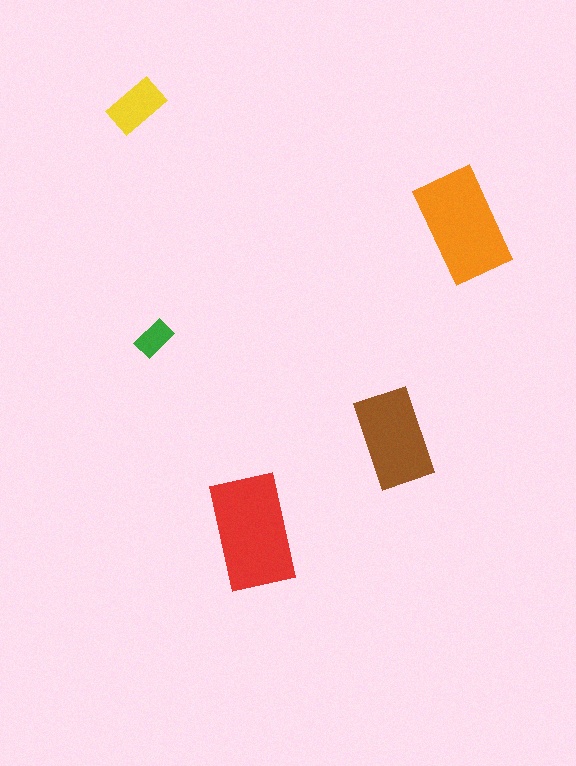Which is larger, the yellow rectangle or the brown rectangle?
The brown one.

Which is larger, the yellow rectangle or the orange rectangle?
The orange one.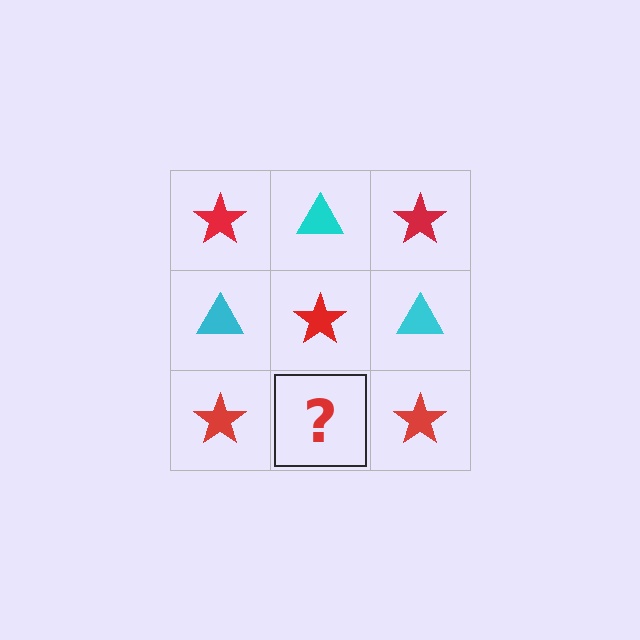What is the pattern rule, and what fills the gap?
The rule is that it alternates red star and cyan triangle in a checkerboard pattern. The gap should be filled with a cyan triangle.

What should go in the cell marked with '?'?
The missing cell should contain a cyan triangle.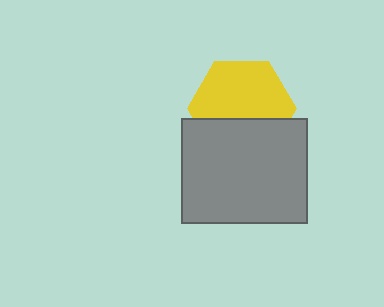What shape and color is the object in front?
The object in front is a gray rectangle.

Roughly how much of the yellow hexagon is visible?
About half of it is visible (roughly 62%).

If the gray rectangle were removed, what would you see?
You would see the complete yellow hexagon.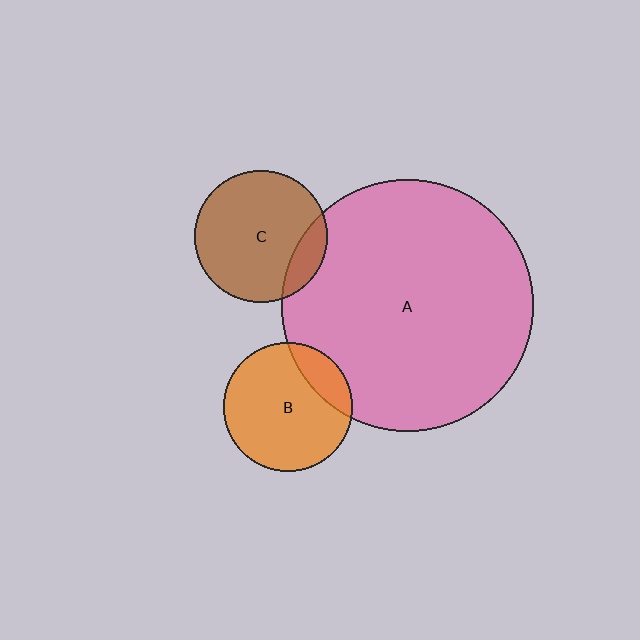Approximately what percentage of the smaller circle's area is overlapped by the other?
Approximately 20%.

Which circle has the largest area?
Circle A (pink).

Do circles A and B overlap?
Yes.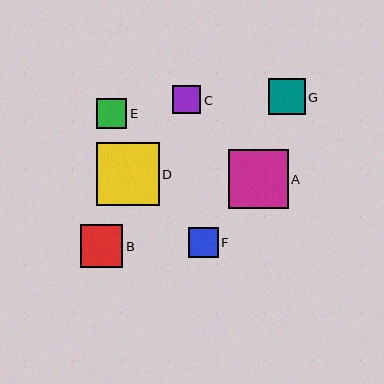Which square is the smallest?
Square C is the smallest with a size of approximately 28 pixels.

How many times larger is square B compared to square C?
Square B is approximately 1.5 times the size of square C.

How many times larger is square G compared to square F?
Square G is approximately 1.2 times the size of square F.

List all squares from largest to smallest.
From largest to smallest: D, A, B, G, E, F, C.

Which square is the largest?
Square D is the largest with a size of approximately 63 pixels.